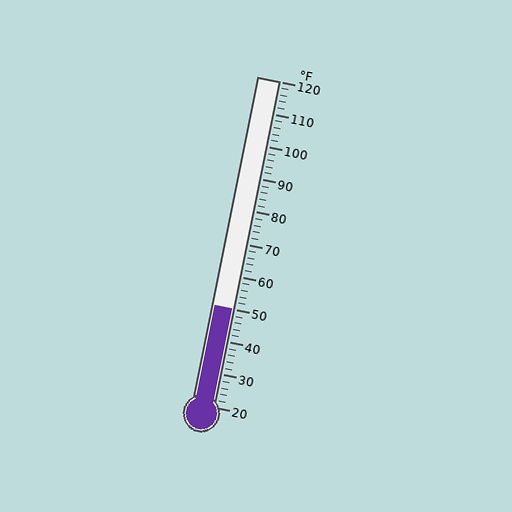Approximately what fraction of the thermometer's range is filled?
The thermometer is filled to approximately 30% of its range.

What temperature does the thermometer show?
The thermometer shows approximately 50°F.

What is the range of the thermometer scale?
The thermometer scale ranges from 20°F to 120°F.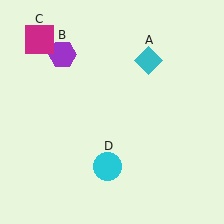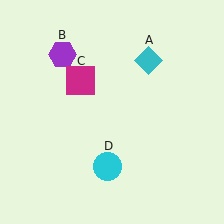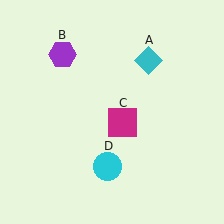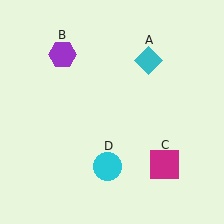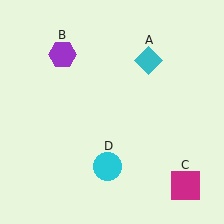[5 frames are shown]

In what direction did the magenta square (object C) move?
The magenta square (object C) moved down and to the right.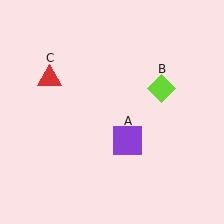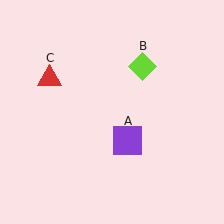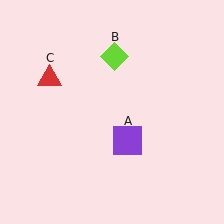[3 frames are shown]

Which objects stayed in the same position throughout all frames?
Purple square (object A) and red triangle (object C) remained stationary.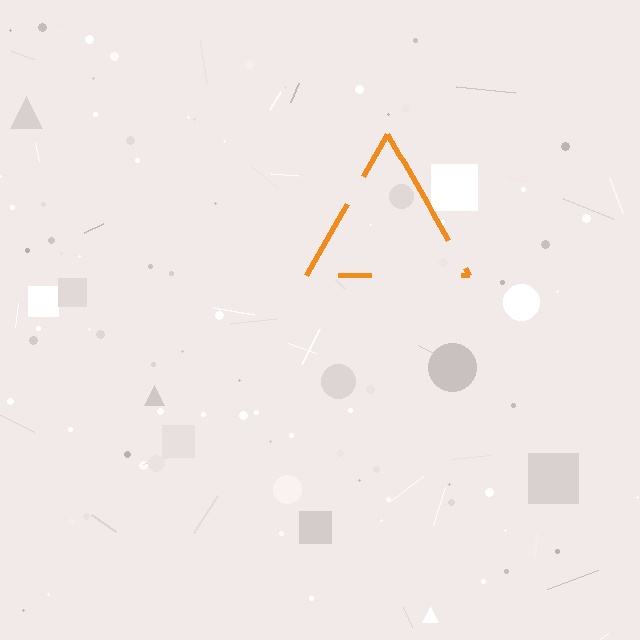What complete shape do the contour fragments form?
The contour fragments form a triangle.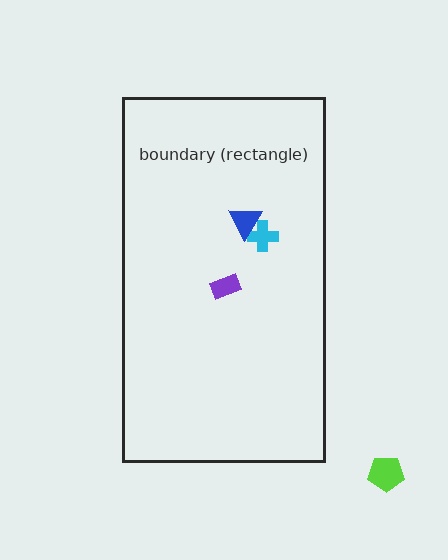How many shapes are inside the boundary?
3 inside, 1 outside.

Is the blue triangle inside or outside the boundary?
Inside.